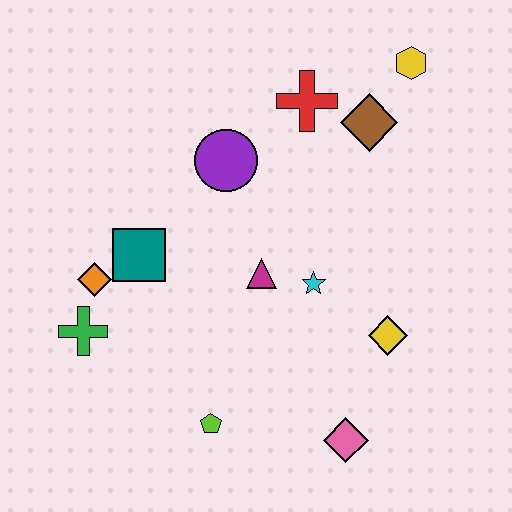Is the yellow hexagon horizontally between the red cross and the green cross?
No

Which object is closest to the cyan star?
The magenta triangle is closest to the cyan star.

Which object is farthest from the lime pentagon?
The yellow hexagon is farthest from the lime pentagon.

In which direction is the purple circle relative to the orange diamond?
The purple circle is to the right of the orange diamond.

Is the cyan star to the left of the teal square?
No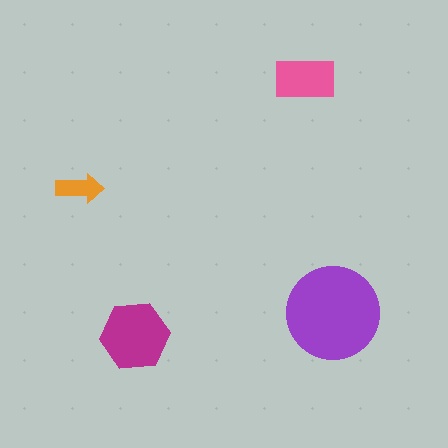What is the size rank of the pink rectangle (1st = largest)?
3rd.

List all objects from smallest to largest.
The orange arrow, the pink rectangle, the magenta hexagon, the purple circle.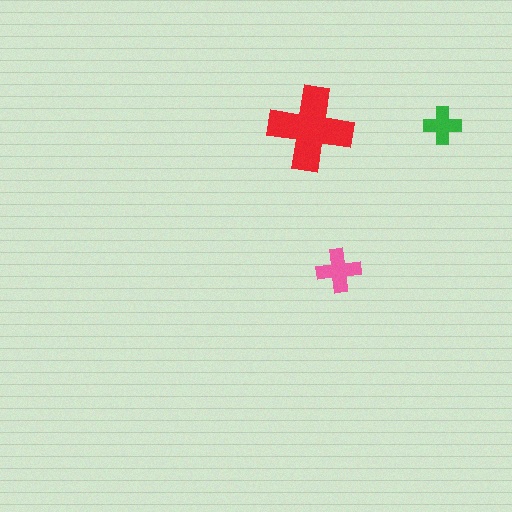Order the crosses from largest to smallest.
the red one, the pink one, the green one.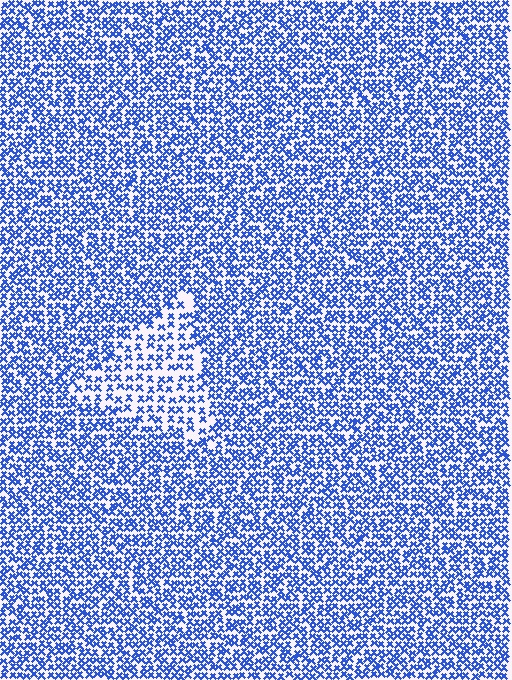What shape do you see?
I see a triangle.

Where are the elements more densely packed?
The elements are more densely packed outside the triangle boundary.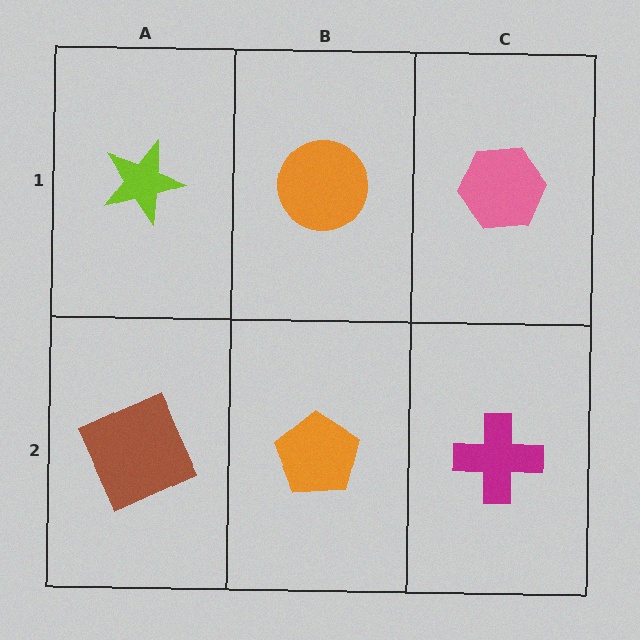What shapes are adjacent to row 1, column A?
A brown square (row 2, column A), an orange circle (row 1, column B).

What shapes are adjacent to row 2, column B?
An orange circle (row 1, column B), a brown square (row 2, column A), a magenta cross (row 2, column C).